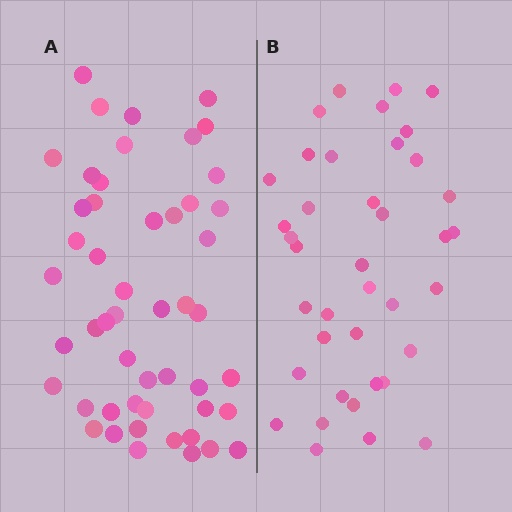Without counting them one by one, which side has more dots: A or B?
Region A (the left region) has more dots.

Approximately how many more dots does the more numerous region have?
Region A has roughly 12 or so more dots than region B.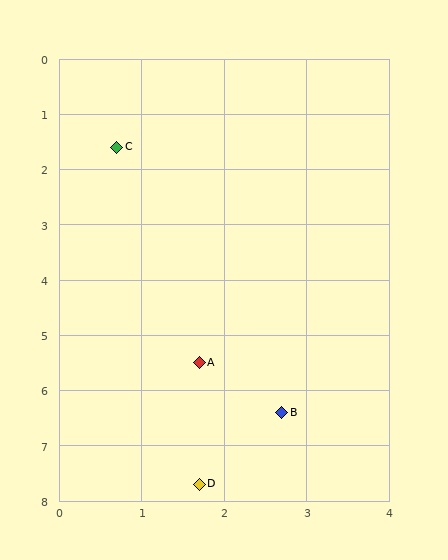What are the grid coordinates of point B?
Point B is at approximately (2.7, 6.4).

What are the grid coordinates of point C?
Point C is at approximately (0.7, 1.6).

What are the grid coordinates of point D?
Point D is at approximately (1.7, 7.7).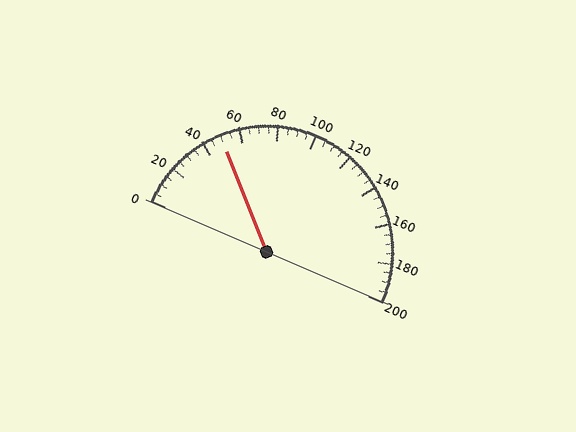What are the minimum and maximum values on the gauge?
The gauge ranges from 0 to 200.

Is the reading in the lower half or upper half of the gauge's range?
The reading is in the lower half of the range (0 to 200).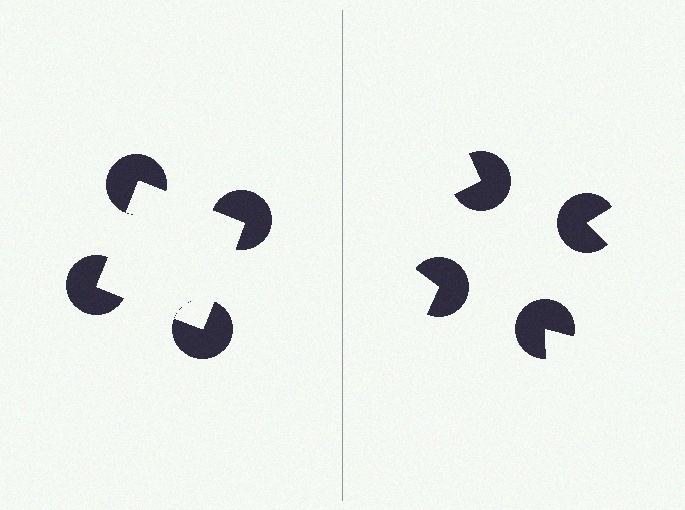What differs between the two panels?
The pac-man discs are positioned identically on both sides; only the wedge orientations differ. On the left they align to a square; on the right they are misaligned.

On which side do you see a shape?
An illusory square appears on the left side. On the right side the wedge cuts are rotated, so no coherent shape forms.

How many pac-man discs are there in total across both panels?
8 — 4 on each side.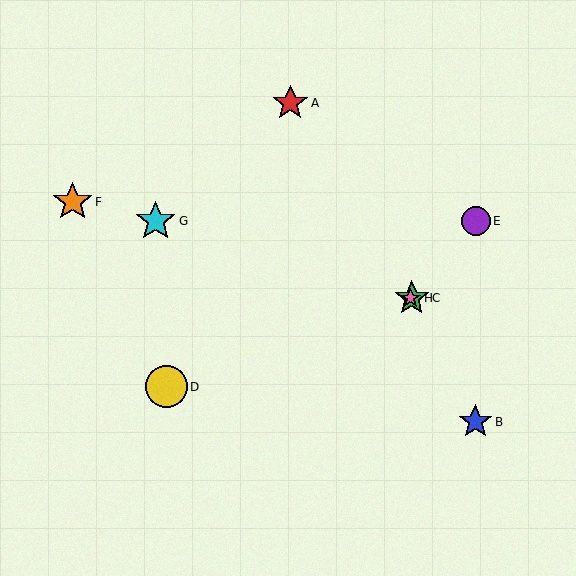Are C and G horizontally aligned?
No, C is at y≈298 and G is at y≈221.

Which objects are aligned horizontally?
Objects C, H are aligned horizontally.